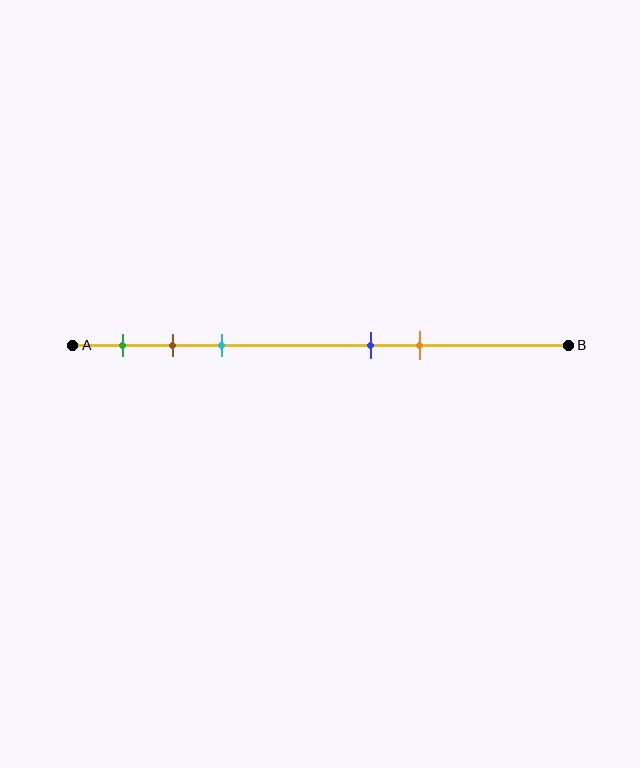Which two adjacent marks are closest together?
The brown and cyan marks are the closest adjacent pair.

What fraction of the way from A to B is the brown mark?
The brown mark is approximately 20% (0.2) of the way from A to B.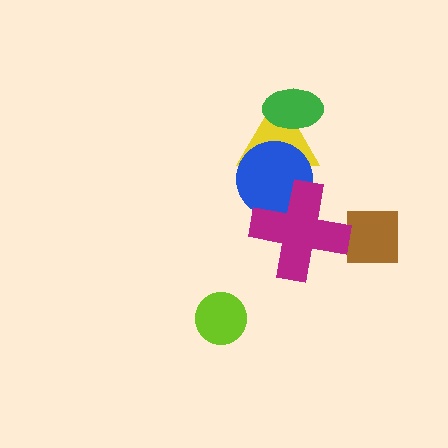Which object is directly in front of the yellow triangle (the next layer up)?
The blue circle is directly in front of the yellow triangle.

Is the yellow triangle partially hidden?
Yes, it is partially covered by another shape.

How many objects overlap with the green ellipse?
1 object overlaps with the green ellipse.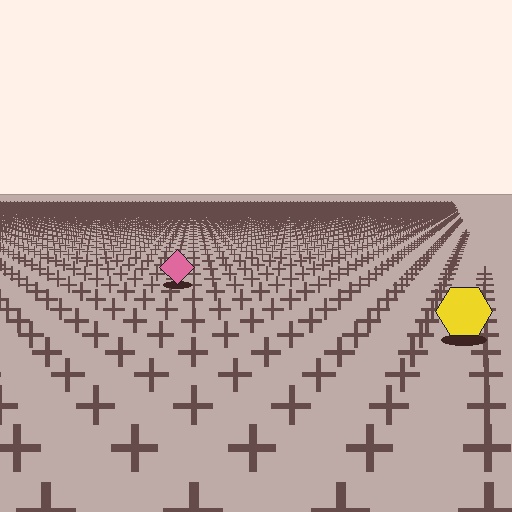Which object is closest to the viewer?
The yellow hexagon is closest. The texture marks near it are larger and more spread out.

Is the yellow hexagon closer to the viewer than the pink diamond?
Yes. The yellow hexagon is closer — you can tell from the texture gradient: the ground texture is coarser near it.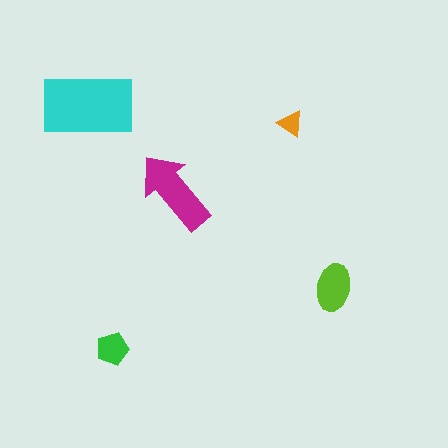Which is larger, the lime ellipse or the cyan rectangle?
The cyan rectangle.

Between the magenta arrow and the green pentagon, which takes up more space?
The magenta arrow.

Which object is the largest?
The cyan rectangle.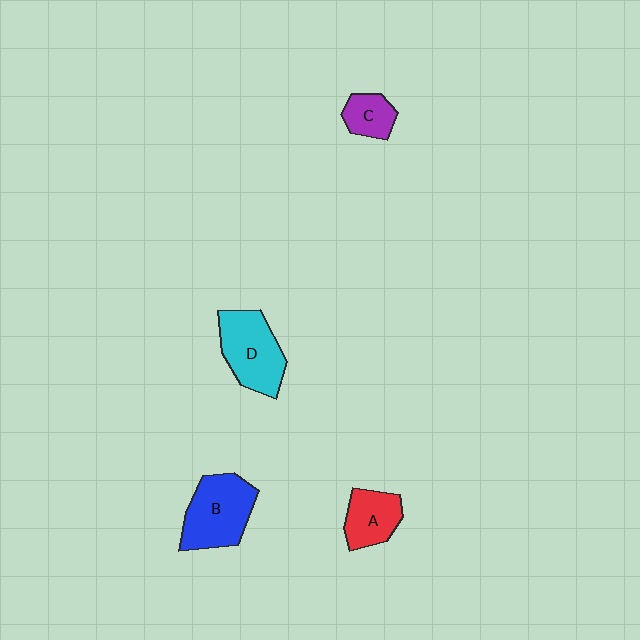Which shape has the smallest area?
Shape C (purple).